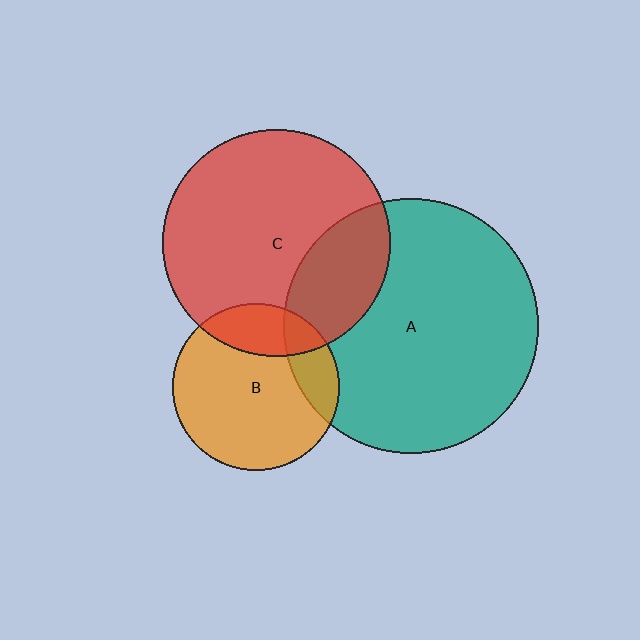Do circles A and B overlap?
Yes.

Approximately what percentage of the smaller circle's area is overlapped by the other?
Approximately 20%.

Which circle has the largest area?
Circle A (teal).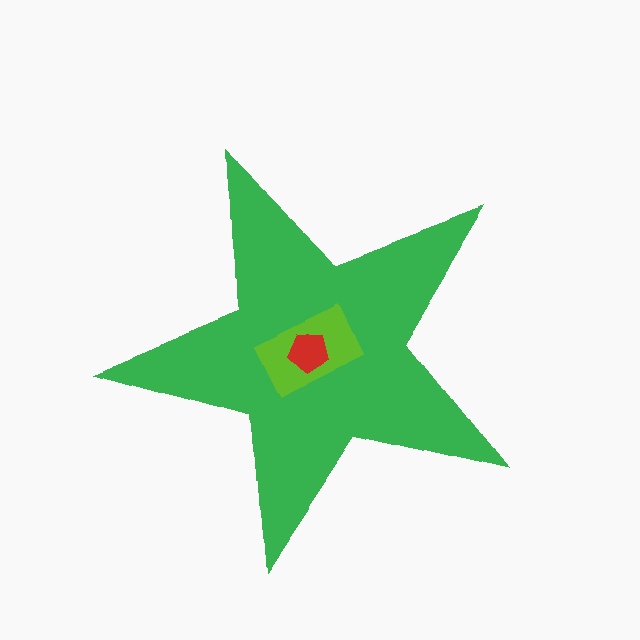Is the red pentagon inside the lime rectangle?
Yes.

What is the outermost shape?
The green star.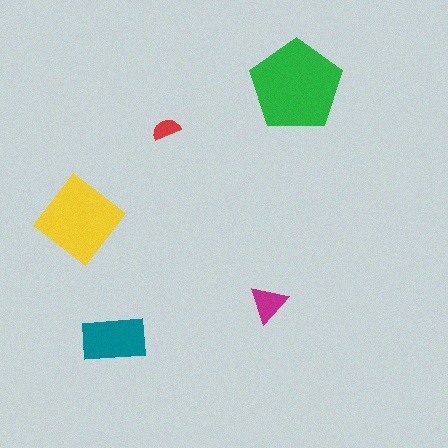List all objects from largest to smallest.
The green pentagon, the yellow diamond, the teal rectangle, the magenta triangle, the red semicircle.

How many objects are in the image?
There are 5 objects in the image.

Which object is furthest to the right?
The green pentagon is rightmost.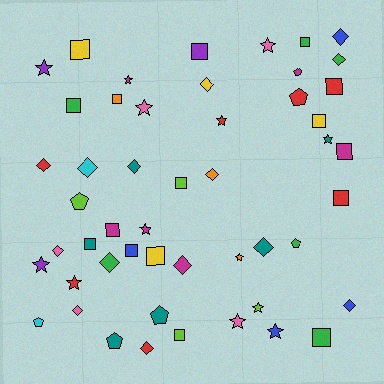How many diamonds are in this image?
There are 14 diamonds.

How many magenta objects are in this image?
There are 6 magenta objects.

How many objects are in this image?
There are 50 objects.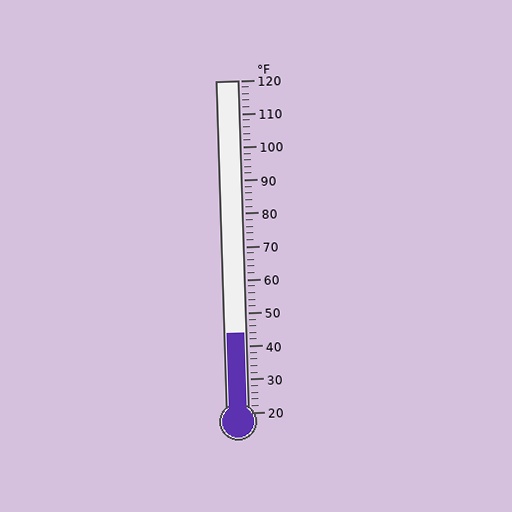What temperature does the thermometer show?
The thermometer shows approximately 44°F.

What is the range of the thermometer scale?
The thermometer scale ranges from 20°F to 120°F.